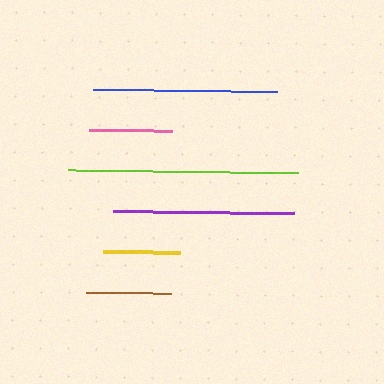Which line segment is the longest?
The lime line is the longest at approximately 230 pixels.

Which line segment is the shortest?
The yellow line is the shortest at approximately 77 pixels.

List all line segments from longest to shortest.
From longest to shortest: lime, blue, purple, brown, pink, yellow.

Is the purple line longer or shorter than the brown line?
The purple line is longer than the brown line.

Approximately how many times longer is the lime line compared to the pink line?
The lime line is approximately 2.8 times the length of the pink line.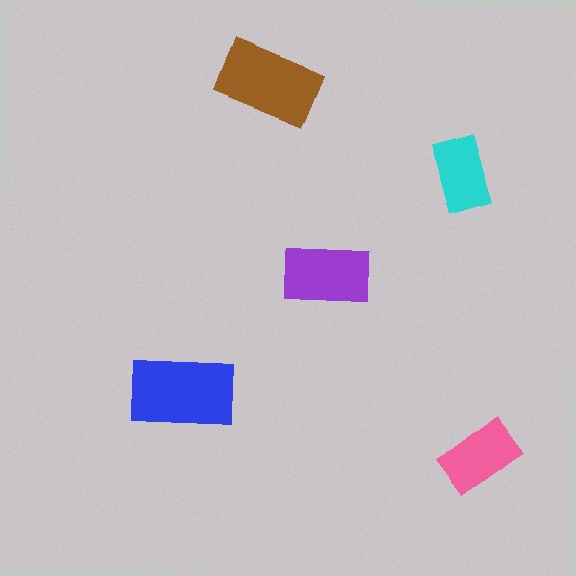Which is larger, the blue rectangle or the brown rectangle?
The blue one.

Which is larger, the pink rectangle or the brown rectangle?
The brown one.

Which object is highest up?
The brown rectangle is topmost.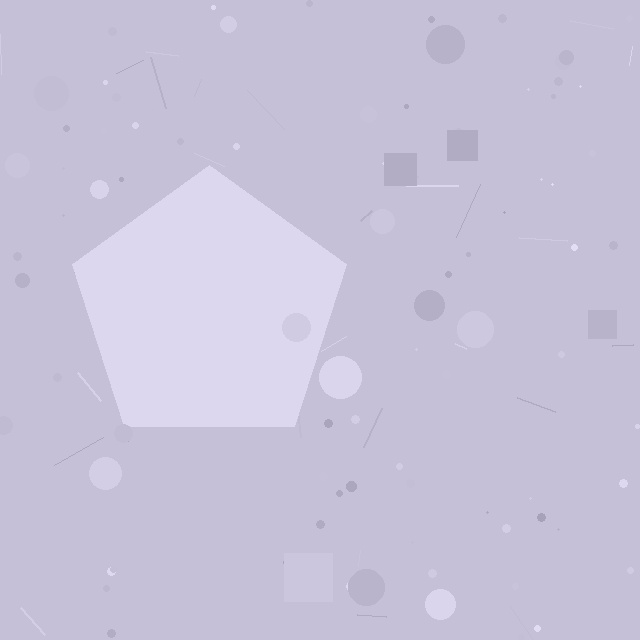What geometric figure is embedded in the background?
A pentagon is embedded in the background.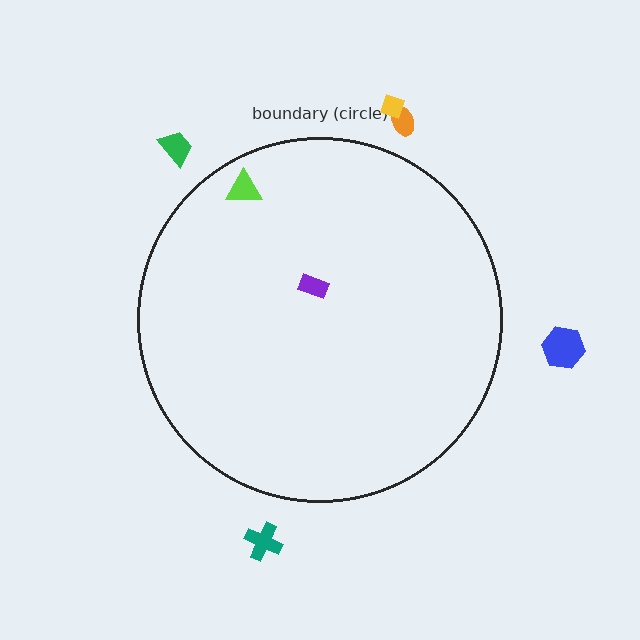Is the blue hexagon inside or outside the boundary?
Outside.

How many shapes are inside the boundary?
2 inside, 5 outside.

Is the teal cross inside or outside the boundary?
Outside.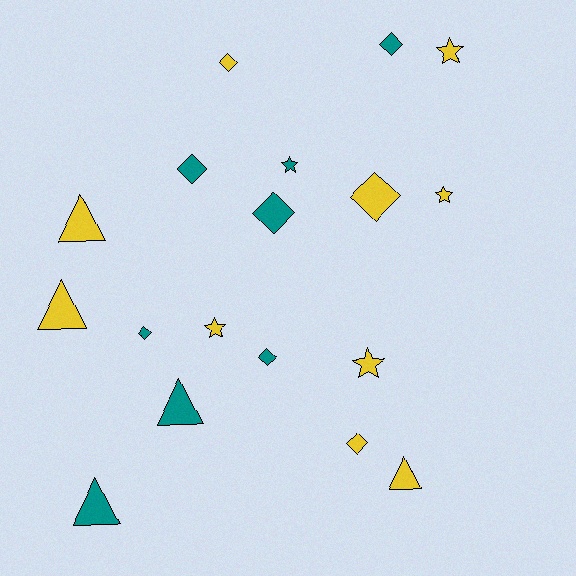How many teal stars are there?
There is 1 teal star.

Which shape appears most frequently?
Diamond, with 8 objects.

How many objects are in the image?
There are 18 objects.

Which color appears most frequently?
Yellow, with 10 objects.